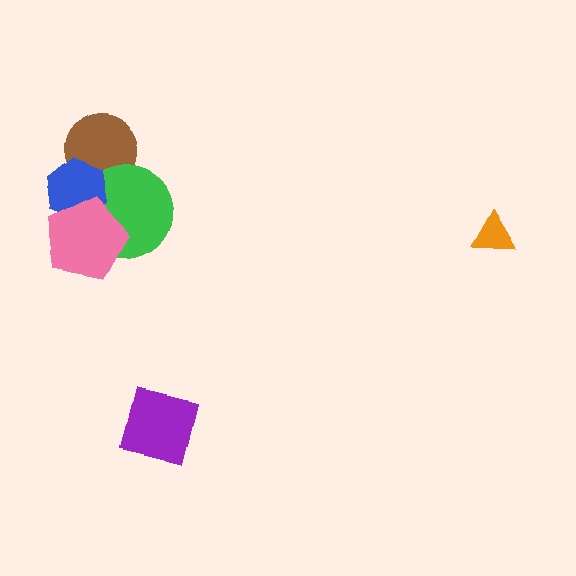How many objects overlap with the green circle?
4 objects overlap with the green circle.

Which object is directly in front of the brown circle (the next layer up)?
The green circle is directly in front of the brown circle.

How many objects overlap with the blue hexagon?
4 objects overlap with the blue hexagon.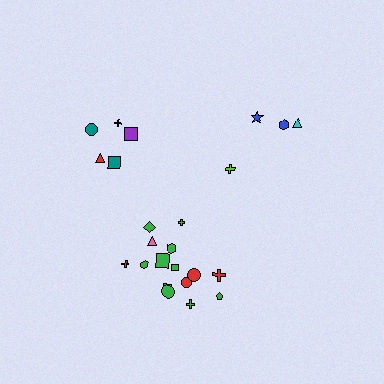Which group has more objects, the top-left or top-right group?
The top-left group.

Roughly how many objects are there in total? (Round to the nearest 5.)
Roughly 25 objects in total.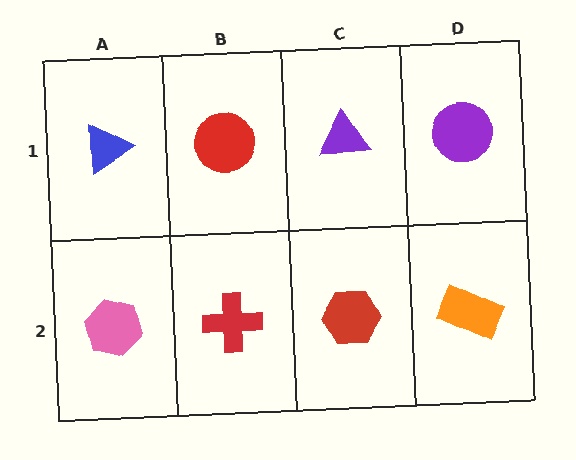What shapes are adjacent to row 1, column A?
A pink hexagon (row 2, column A), a red circle (row 1, column B).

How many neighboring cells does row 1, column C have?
3.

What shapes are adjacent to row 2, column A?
A blue triangle (row 1, column A), a red cross (row 2, column B).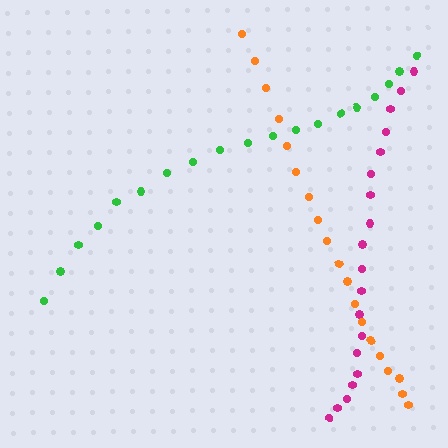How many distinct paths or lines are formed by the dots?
There are 3 distinct paths.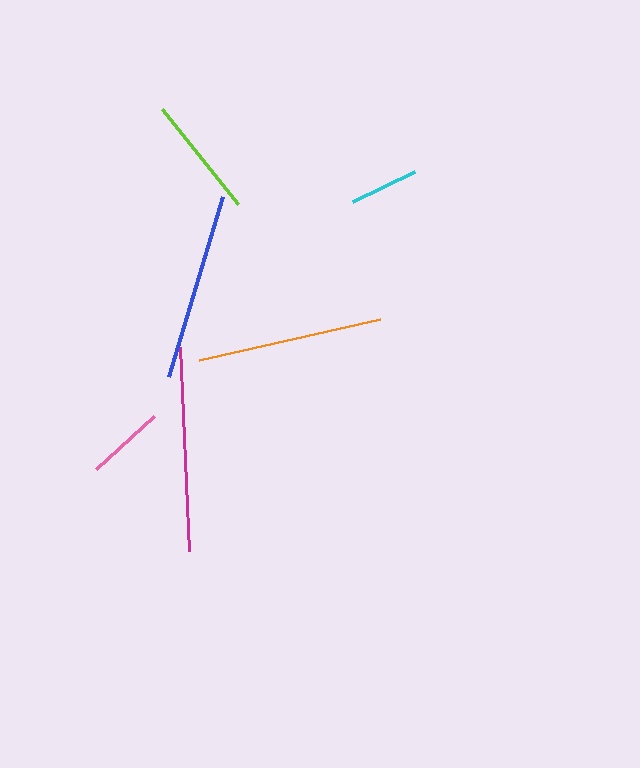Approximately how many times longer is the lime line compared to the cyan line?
The lime line is approximately 1.8 times the length of the cyan line.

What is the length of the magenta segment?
The magenta segment is approximately 204 pixels long.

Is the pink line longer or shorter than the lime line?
The lime line is longer than the pink line.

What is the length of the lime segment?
The lime segment is approximately 122 pixels long.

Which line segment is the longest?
The magenta line is the longest at approximately 204 pixels.